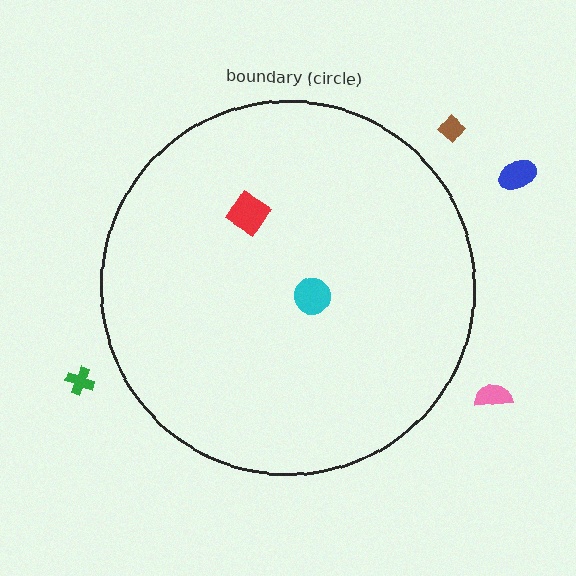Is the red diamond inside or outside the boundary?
Inside.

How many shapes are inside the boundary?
2 inside, 4 outside.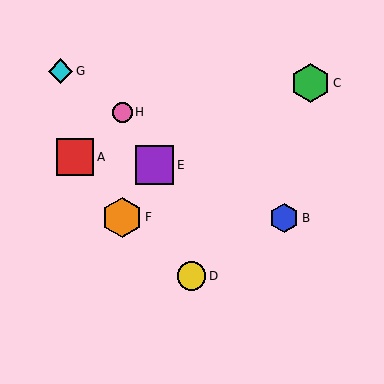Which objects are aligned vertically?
Objects F, H are aligned vertically.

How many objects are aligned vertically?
2 objects (F, H) are aligned vertically.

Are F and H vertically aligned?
Yes, both are at x≈122.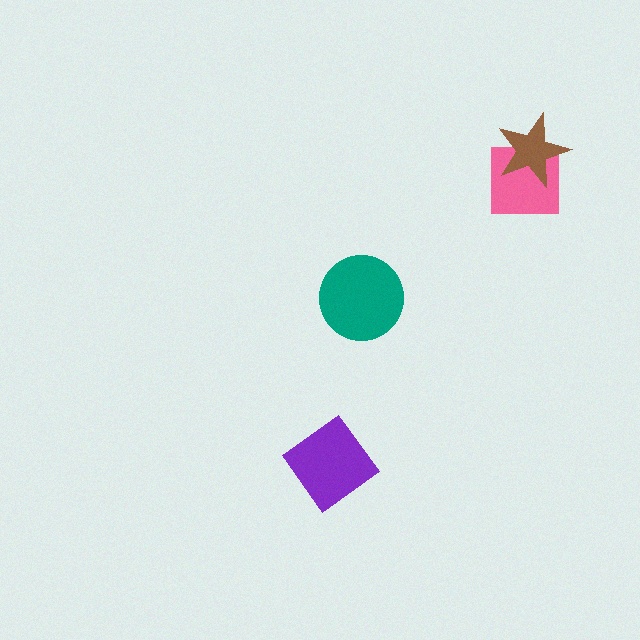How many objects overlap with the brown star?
1 object overlaps with the brown star.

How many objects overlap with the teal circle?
0 objects overlap with the teal circle.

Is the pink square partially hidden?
Yes, it is partially covered by another shape.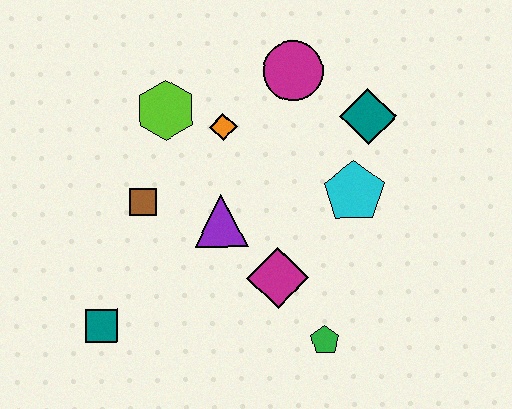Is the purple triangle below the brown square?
Yes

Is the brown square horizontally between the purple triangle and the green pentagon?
No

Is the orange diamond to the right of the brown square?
Yes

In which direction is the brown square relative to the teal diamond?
The brown square is to the left of the teal diamond.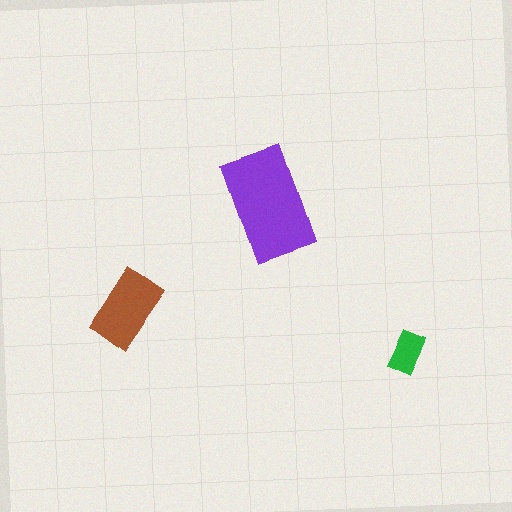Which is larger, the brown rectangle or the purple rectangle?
The purple one.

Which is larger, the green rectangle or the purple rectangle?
The purple one.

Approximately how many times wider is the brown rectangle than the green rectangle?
About 2 times wider.